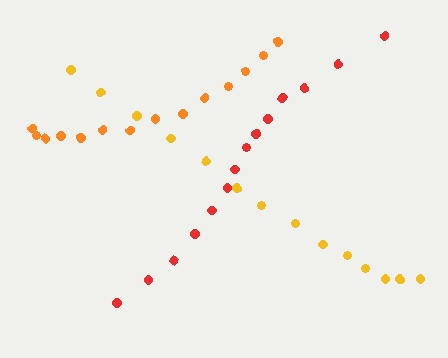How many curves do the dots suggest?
There are 3 distinct paths.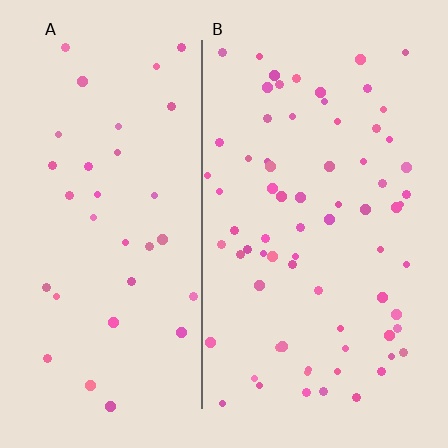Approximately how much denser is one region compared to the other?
Approximately 2.1× — region B over region A.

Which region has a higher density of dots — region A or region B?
B (the right).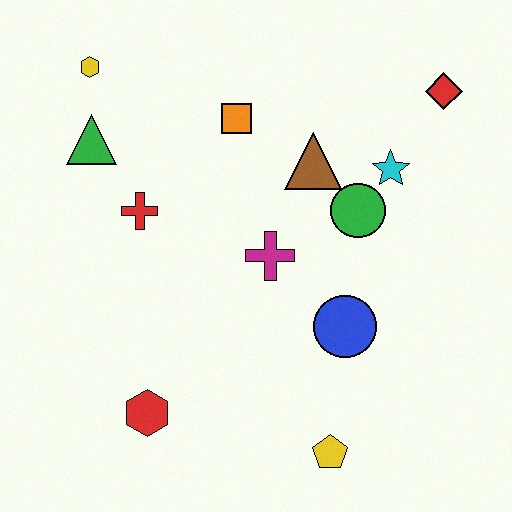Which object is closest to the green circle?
The cyan star is closest to the green circle.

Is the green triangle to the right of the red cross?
No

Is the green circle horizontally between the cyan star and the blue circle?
Yes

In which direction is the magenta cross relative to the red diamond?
The magenta cross is to the left of the red diamond.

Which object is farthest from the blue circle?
The yellow hexagon is farthest from the blue circle.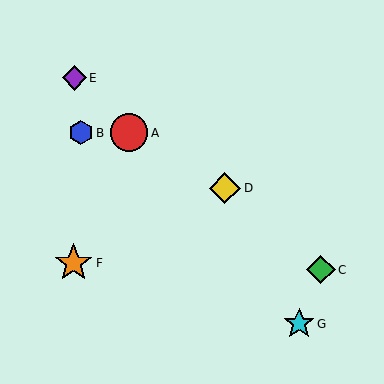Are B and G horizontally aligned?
No, B is at y≈133 and G is at y≈324.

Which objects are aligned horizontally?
Objects A, B are aligned horizontally.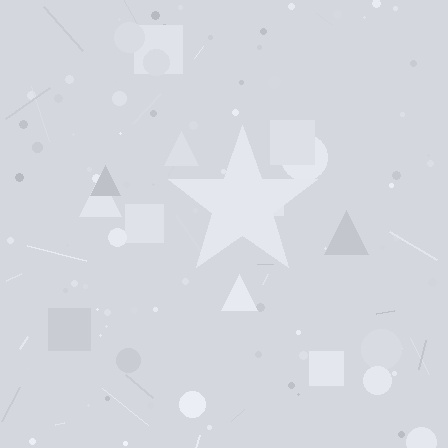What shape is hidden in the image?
A star is hidden in the image.